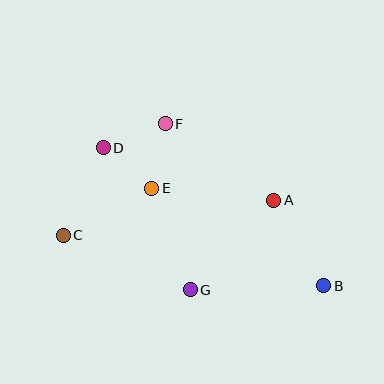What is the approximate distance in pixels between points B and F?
The distance between B and F is approximately 226 pixels.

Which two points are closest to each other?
Points D and E are closest to each other.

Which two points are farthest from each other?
Points B and C are farthest from each other.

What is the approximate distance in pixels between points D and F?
The distance between D and F is approximately 67 pixels.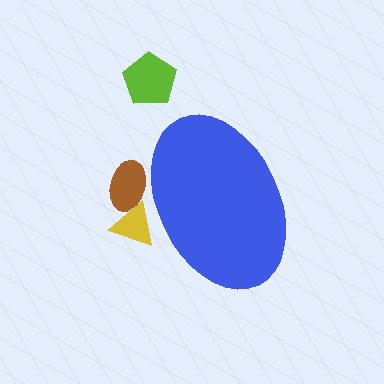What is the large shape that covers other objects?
A blue ellipse.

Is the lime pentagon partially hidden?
No, the lime pentagon is fully visible.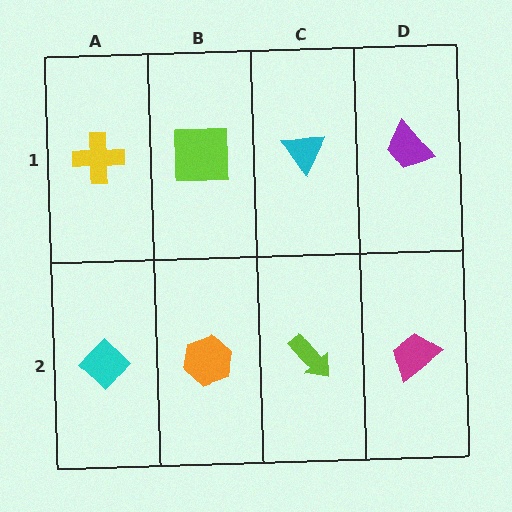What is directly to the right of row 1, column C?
A purple trapezoid.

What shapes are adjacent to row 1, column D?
A magenta trapezoid (row 2, column D), a cyan triangle (row 1, column C).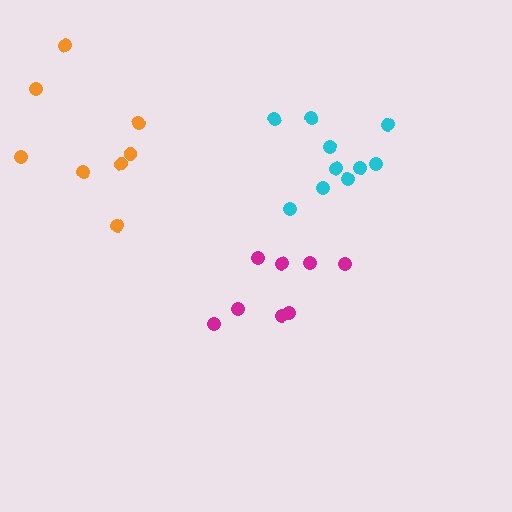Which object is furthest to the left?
The orange cluster is leftmost.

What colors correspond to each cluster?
The clusters are colored: magenta, orange, cyan.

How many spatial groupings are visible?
There are 3 spatial groupings.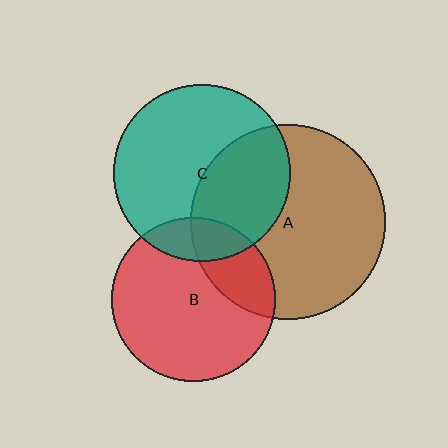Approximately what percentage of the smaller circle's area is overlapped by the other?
Approximately 40%.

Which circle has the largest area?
Circle A (brown).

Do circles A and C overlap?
Yes.